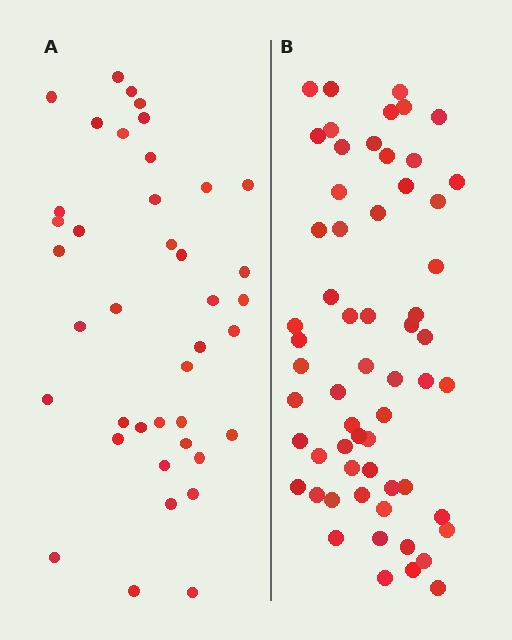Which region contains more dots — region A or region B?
Region B (the right region) has more dots.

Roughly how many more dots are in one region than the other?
Region B has approximately 20 more dots than region A.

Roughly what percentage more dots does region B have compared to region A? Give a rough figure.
About 50% more.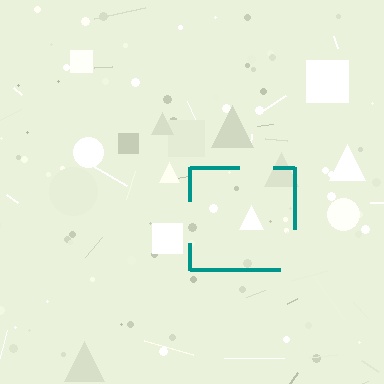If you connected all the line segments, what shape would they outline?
They would outline a square.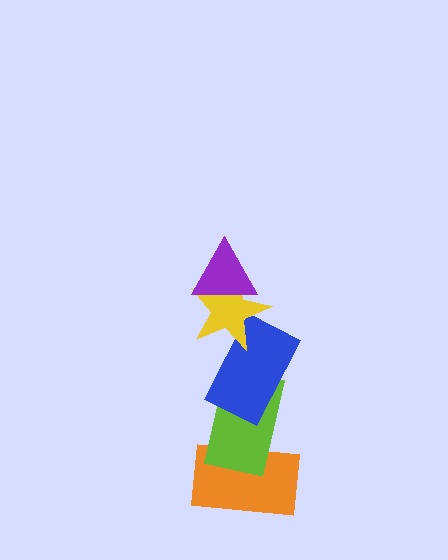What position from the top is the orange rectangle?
The orange rectangle is 5th from the top.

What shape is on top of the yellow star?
The purple triangle is on top of the yellow star.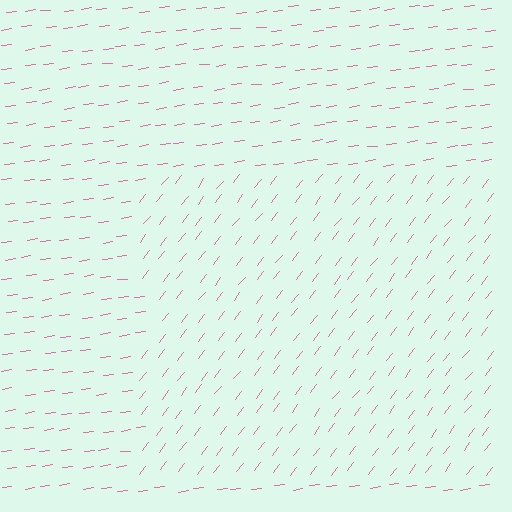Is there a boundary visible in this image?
Yes, there is a texture boundary formed by a change in line orientation.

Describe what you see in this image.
The image is filled with small pink line segments. A rectangle region in the image has lines oriented differently from the surrounding lines, creating a visible texture boundary.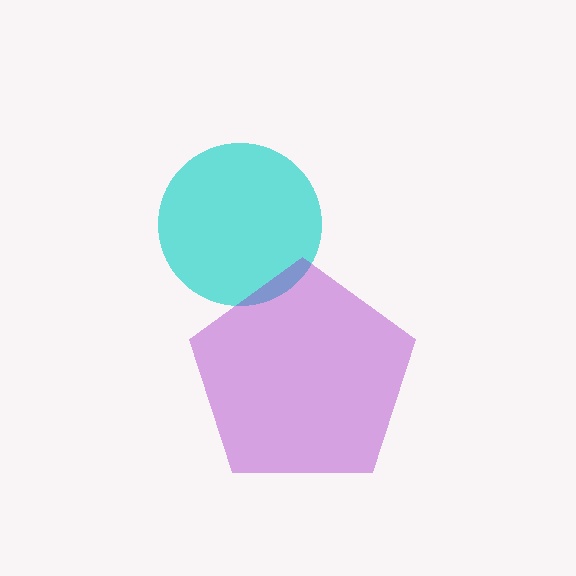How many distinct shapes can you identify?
There are 2 distinct shapes: a cyan circle, a purple pentagon.